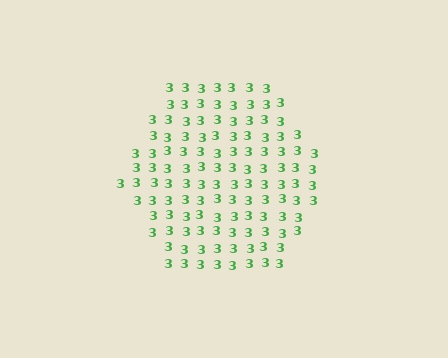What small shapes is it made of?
It is made of small digit 3's.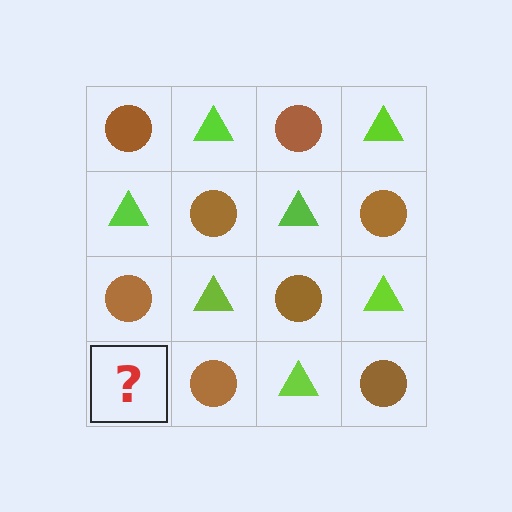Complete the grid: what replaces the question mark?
The question mark should be replaced with a lime triangle.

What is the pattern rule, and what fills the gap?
The rule is that it alternates brown circle and lime triangle in a checkerboard pattern. The gap should be filled with a lime triangle.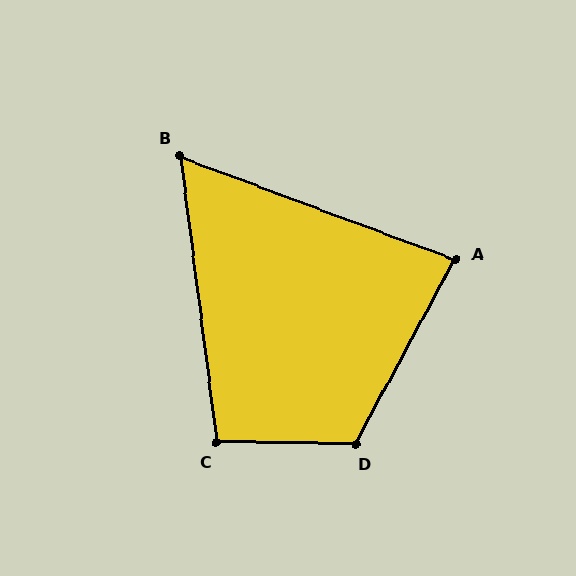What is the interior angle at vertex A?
Approximately 82 degrees (acute).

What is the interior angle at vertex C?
Approximately 98 degrees (obtuse).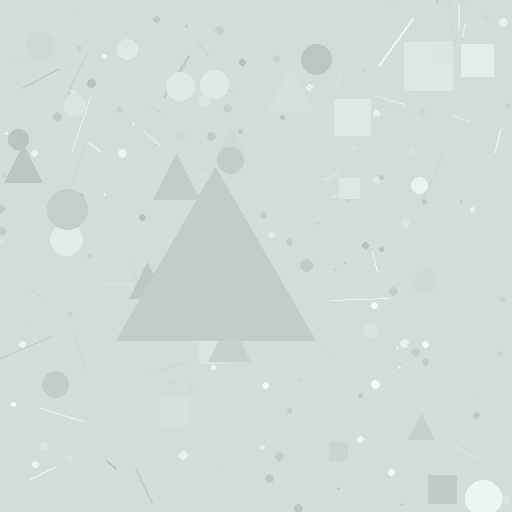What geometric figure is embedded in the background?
A triangle is embedded in the background.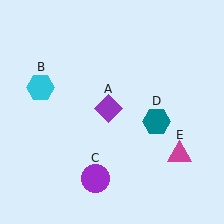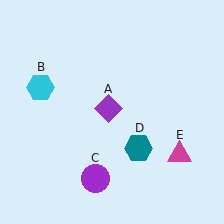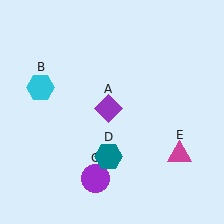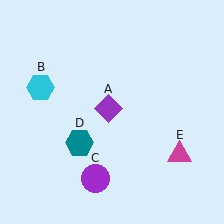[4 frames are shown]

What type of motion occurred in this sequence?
The teal hexagon (object D) rotated clockwise around the center of the scene.